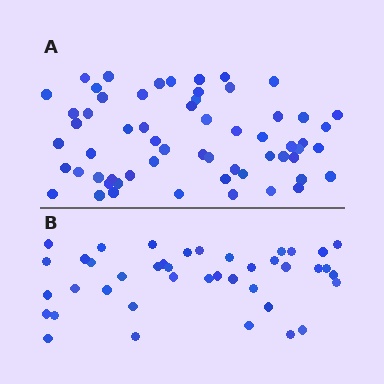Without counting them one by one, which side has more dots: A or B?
Region A (the top region) has more dots.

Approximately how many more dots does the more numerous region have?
Region A has approximately 20 more dots than region B.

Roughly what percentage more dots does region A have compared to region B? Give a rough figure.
About 45% more.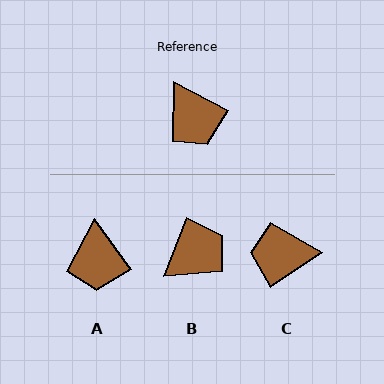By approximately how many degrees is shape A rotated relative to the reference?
Approximately 27 degrees clockwise.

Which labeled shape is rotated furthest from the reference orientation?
C, about 119 degrees away.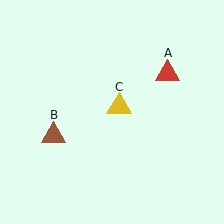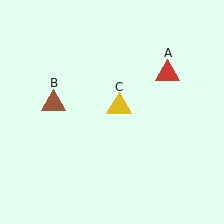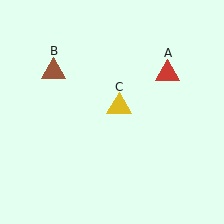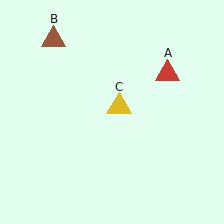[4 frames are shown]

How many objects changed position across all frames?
1 object changed position: brown triangle (object B).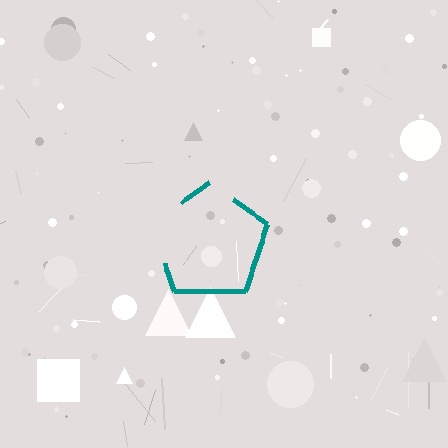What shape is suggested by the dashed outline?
The dashed outline suggests a pentagon.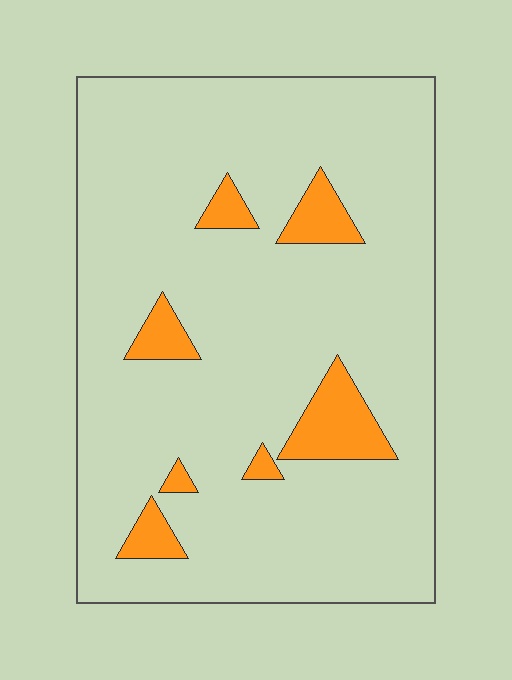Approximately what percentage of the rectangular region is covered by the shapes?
Approximately 10%.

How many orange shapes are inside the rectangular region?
7.